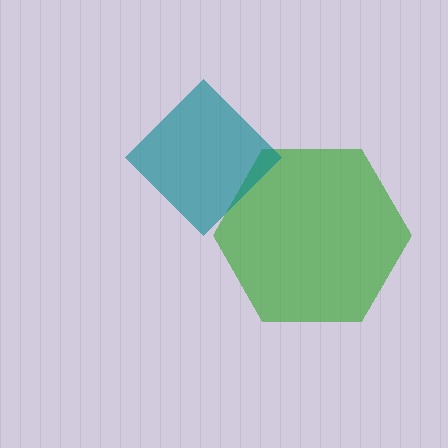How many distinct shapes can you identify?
There are 2 distinct shapes: a green hexagon, a teal diamond.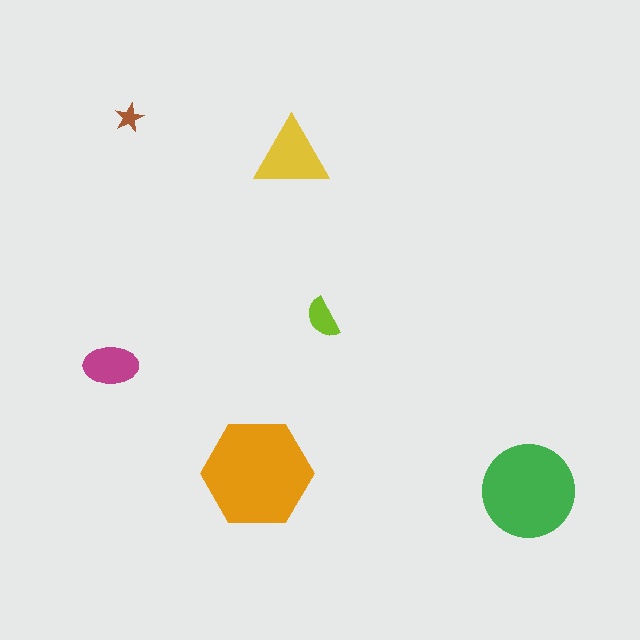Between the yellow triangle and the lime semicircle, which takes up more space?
The yellow triangle.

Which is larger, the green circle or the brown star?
The green circle.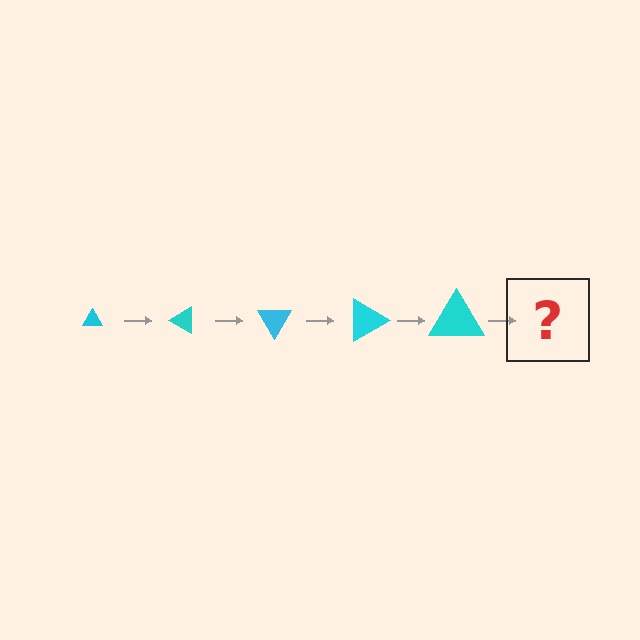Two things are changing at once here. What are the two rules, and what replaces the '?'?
The two rules are that the triangle grows larger each step and it rotates 30 degrees each step. The '?' should be a triangle, larger than the previous one and rotated 150 degrees from the start.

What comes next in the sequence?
The next element should be a triangle, larger than the previous one and rotated 150 degrees from the start.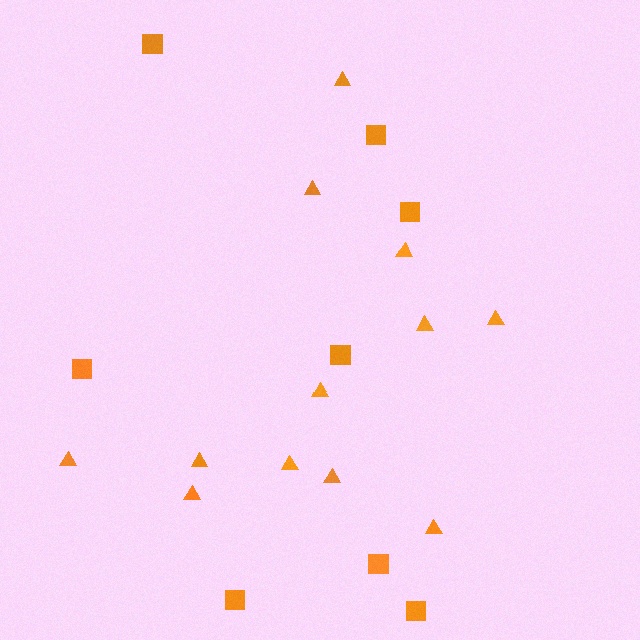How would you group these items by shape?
There are 2 groups: one group of squares (8) and one group of triangles (12).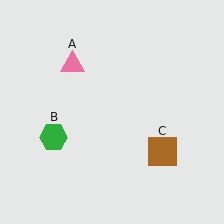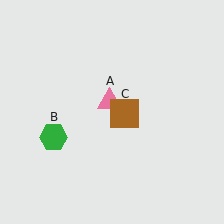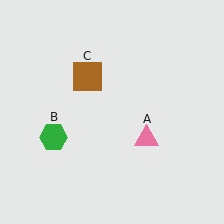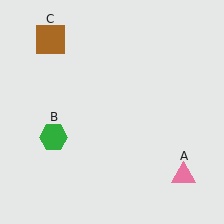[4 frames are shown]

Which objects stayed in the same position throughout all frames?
Green hexagon (object B) remained stationary.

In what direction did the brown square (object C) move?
The brown square (object C) moved up and to the left.